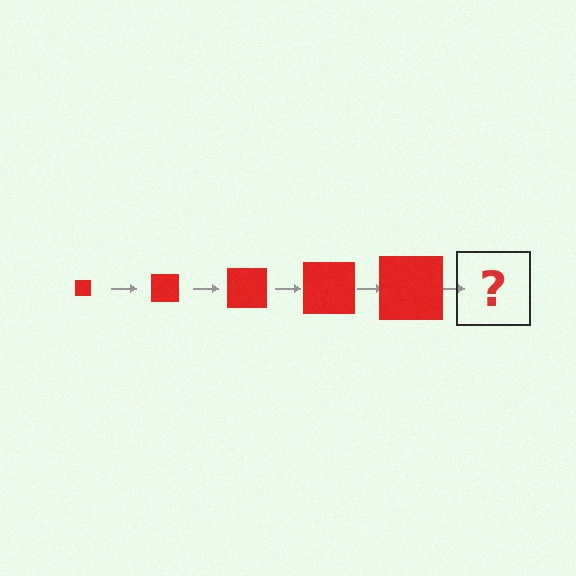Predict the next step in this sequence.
The next step is a red square, larger than the previous one.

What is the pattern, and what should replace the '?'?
The pattern is that the square gets progressively larger each step. The '?' should be a red square, larger than the previous one.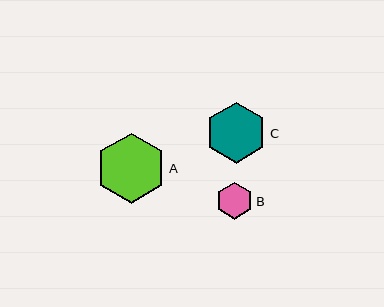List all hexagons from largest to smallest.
From largest to smallest: A, C, B.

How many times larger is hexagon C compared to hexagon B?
Hexagon C is approximately 1.7 times the size of hexagon B.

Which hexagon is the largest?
Hexagon A is the largest with a size of approximately 70 pixels.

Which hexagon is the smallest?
Hexagon B is the smallest with a size of approximately 36 pixels.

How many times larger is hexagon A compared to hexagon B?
Hexagon A is approximately 1.9 times the size of hexagon B.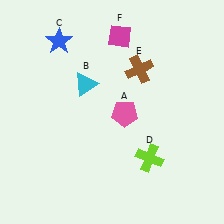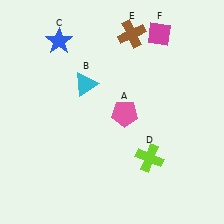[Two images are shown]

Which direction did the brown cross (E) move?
The brown cross (E) moved up.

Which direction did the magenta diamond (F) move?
The magenta diamond (F) moved right.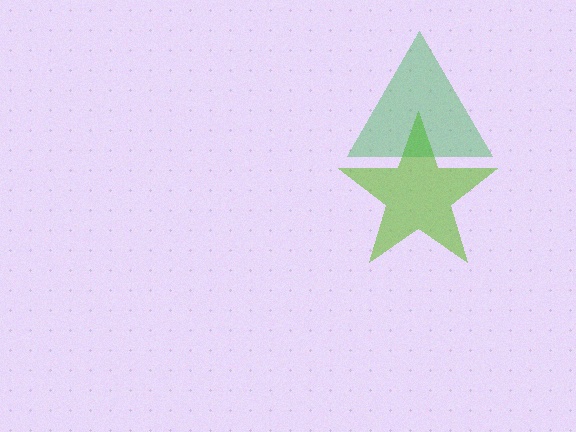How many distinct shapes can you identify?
There are 2 distinct shapes: a lime star, a green triangle.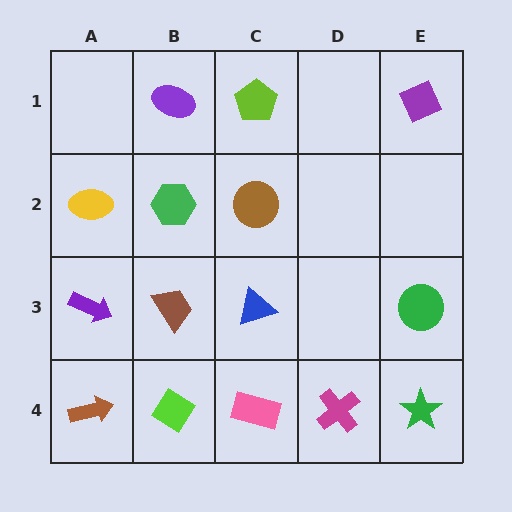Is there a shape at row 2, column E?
No, that cell is empty.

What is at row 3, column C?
A blue triangle.